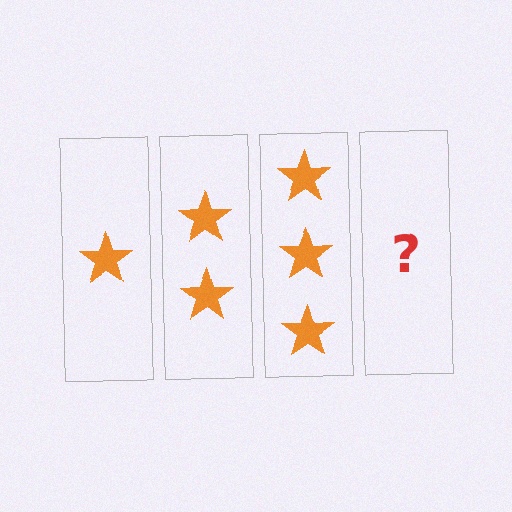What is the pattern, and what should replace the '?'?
The pattern is that each step adds one more star. The '?' should be 4 stars.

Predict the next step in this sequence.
The next step is 4 stars.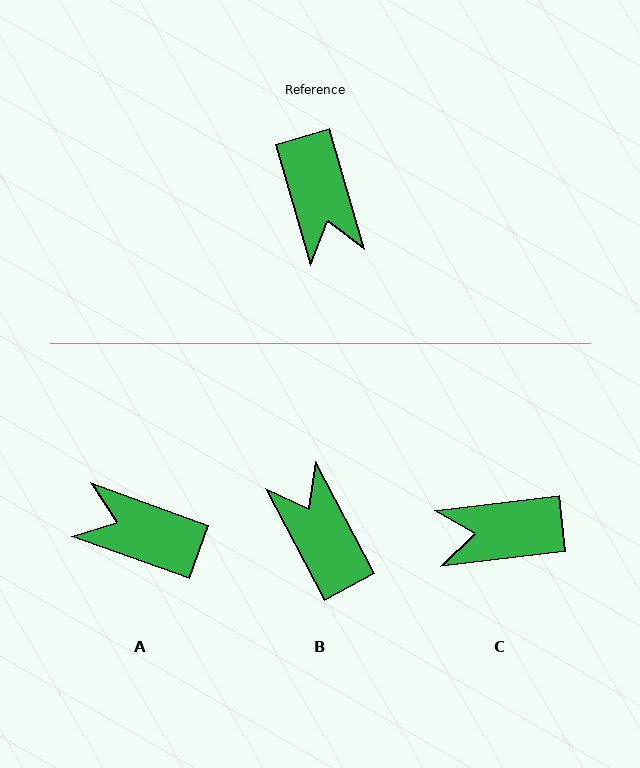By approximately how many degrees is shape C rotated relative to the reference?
Approximately 100 degrees clockwise.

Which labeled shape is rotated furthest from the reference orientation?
B, about 169 degrees away.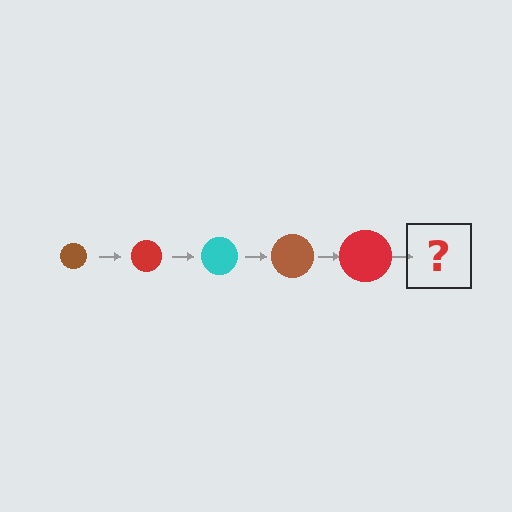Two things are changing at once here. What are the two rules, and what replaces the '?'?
The two rules are that the circle grows larger each step and the color cycles through brown, red, and cyan. The '?' should be a cyan circle, larger than the previous one.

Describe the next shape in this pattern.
It should be a cyan circle, larger than the previous one.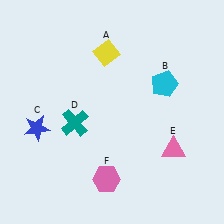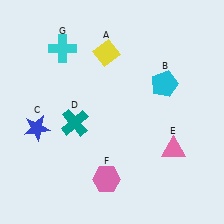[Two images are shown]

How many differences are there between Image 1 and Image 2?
There is 1 difference between the two images.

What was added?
A cyan cross (G) was added in Image 2.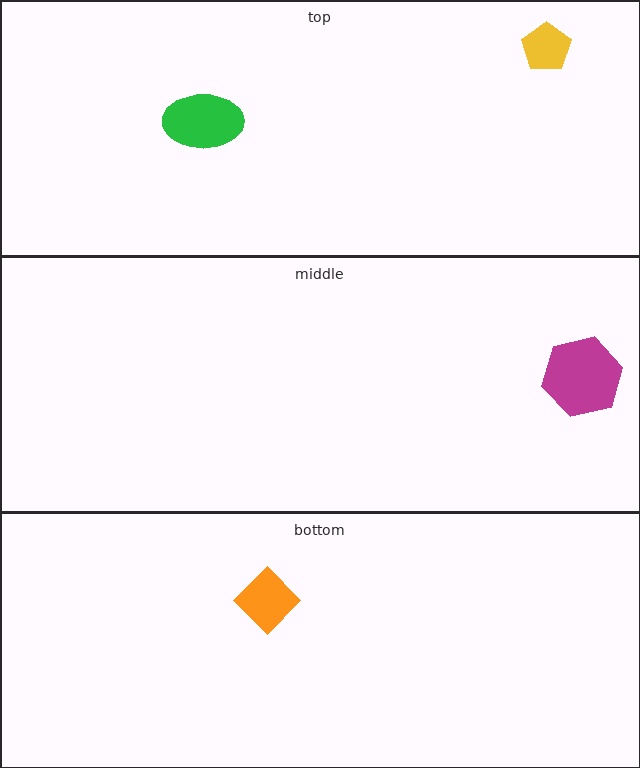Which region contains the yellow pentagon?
The top region.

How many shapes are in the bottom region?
1.